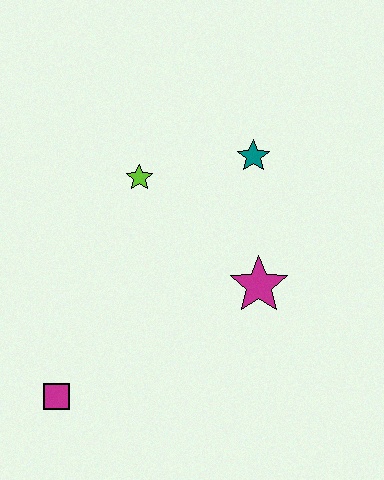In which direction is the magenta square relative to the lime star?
The magenta square is below the lime star.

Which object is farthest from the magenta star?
The magenta square is farthest from the magenta star.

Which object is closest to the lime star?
The teal star is closest to the lime star.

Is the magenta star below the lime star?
Yes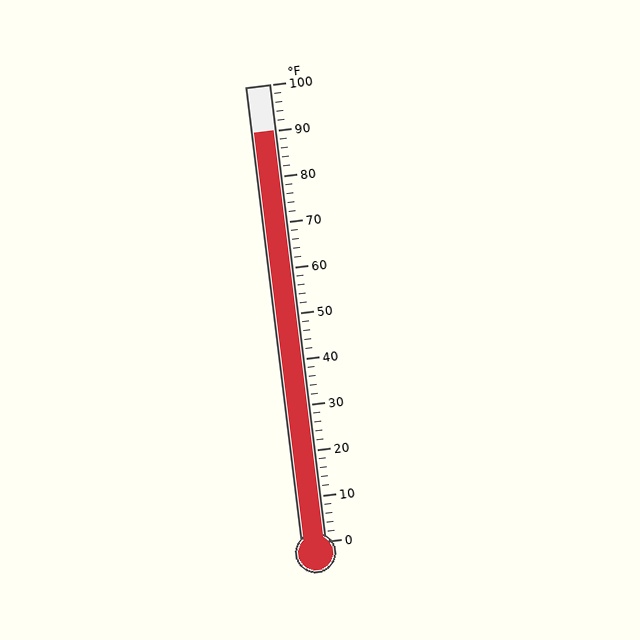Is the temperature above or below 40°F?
The temperature is above 40°F.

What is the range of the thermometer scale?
The thermometer scale ranges from 0°F to 100°F.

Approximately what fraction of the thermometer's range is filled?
The thermometer is filled to approximately 90% of its range.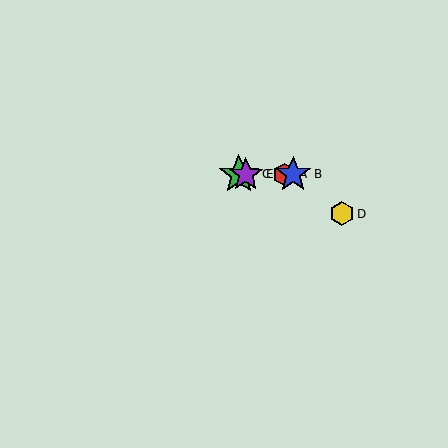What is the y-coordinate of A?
Object A is at y≈174.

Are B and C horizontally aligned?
Yes, both are at y≈174.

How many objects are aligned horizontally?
4 objects (A, B, C, E) are aligned horizontally.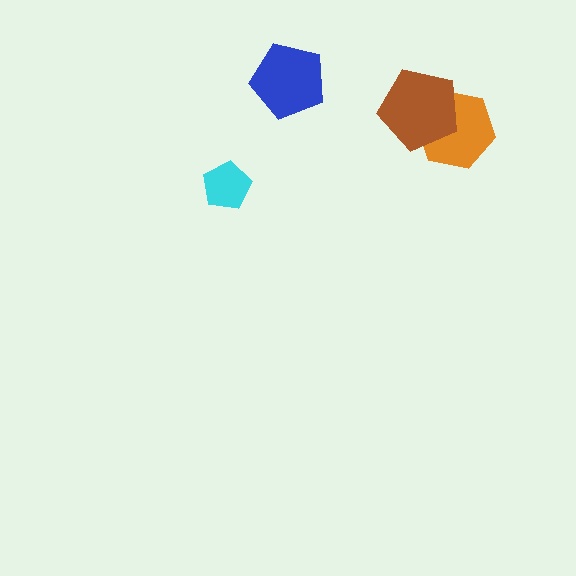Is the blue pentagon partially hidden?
No, no other shape covers it.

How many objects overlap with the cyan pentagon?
0 objects overlap with the cyan pentagon.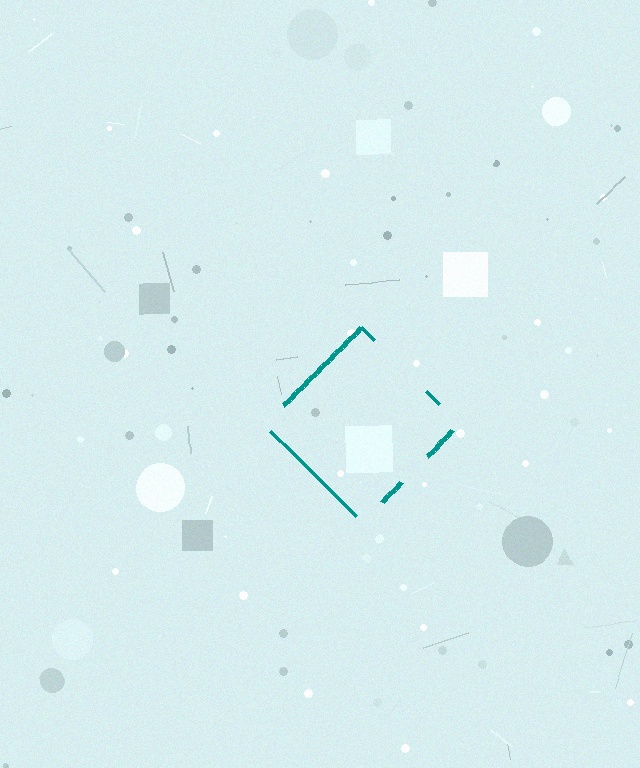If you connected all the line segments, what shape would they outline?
They would outline a diamond.